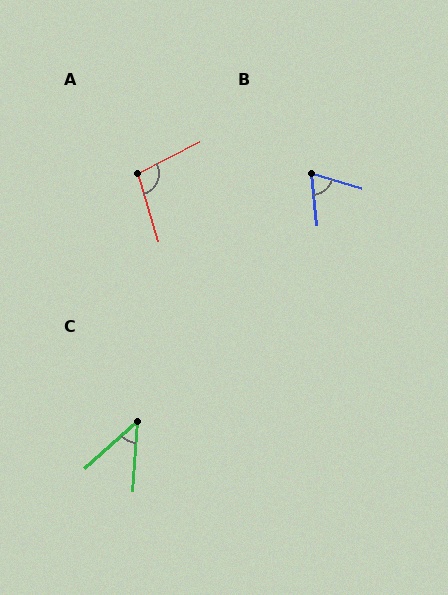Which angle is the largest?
A, at approximately 100 degrees.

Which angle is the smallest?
C, at approximately 44 degrees.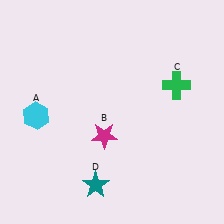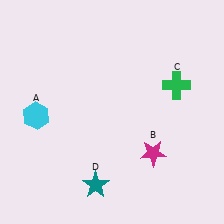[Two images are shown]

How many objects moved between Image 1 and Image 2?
1 object moved between the two images.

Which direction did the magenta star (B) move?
The magenta star (B) moved right.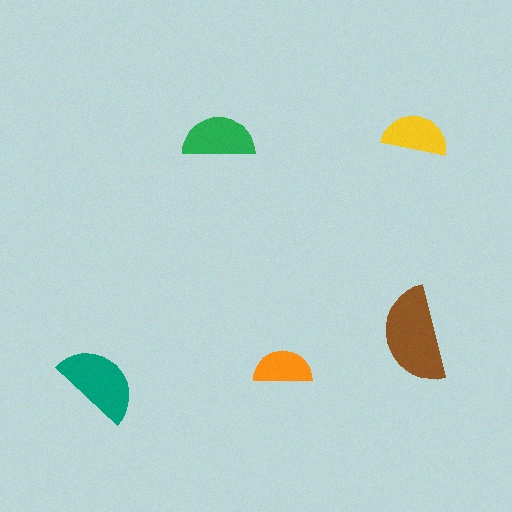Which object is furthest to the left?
The teal semicircle is leftmost.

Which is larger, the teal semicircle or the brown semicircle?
The brown one.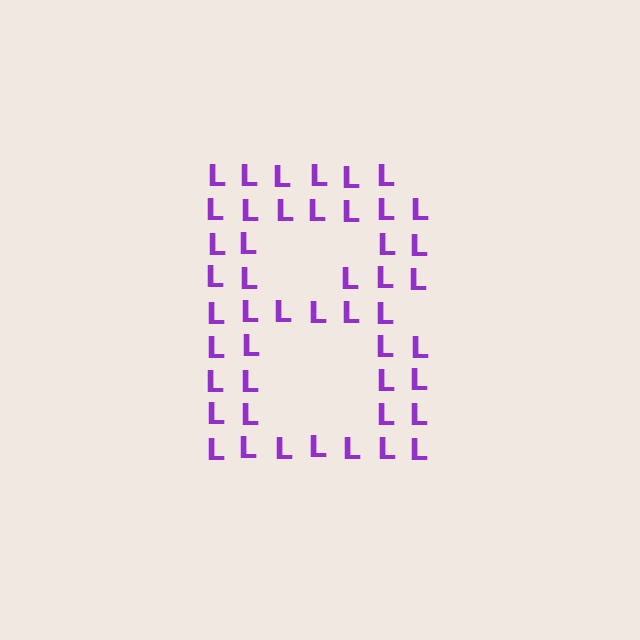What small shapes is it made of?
It is made of small letter L's.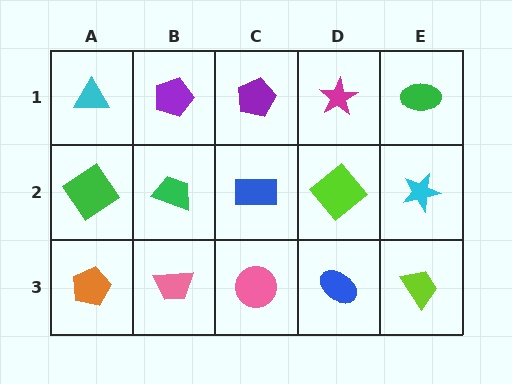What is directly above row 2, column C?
A purple pentagon.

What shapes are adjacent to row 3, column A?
A green diamond (row 2, column A), a pink trapezoid (row 3, column B).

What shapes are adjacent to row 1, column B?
A green trapezoid (row 2, column B), a cyan triangle (row 1, column A), a purple pentagon (row 1, column C).